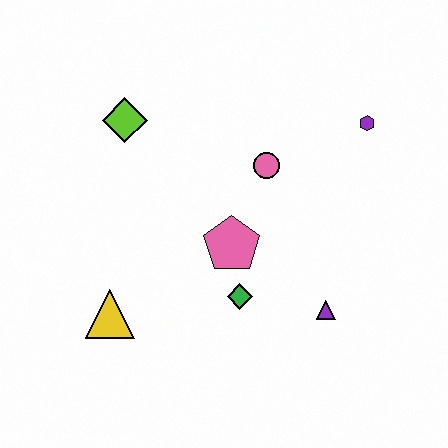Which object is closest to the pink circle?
The pink pentagon is closest to the pink circle.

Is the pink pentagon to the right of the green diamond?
No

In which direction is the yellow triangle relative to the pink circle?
The yellow triangle is to the left of the pink circle.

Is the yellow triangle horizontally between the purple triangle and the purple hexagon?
No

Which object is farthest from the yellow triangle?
The purple hexagon is farthest from the yellow triangle.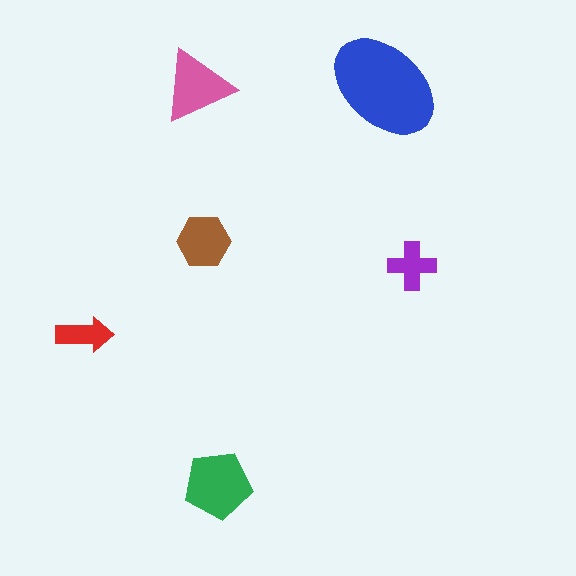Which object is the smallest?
The red arrow.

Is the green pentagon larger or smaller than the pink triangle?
Larger.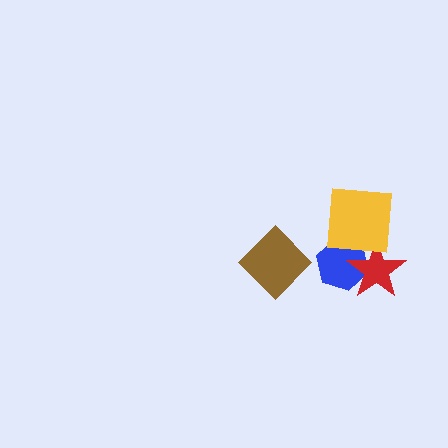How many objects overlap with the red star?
2 objects overlap with the red star.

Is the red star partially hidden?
Yes, it is partially covered by another shape.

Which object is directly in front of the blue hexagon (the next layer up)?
The red star is directly in front of the blue hexagon.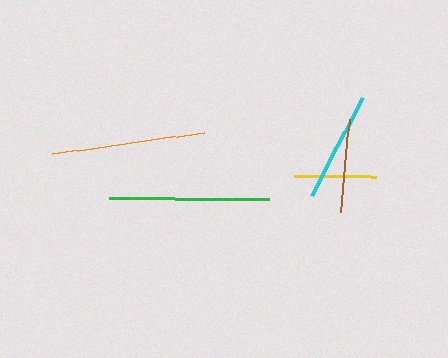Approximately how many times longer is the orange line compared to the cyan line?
The orange line is approximately 1.4 times the length of the cyan line.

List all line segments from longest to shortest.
From longest to shortest: green, orange, cyan, brown, yellow.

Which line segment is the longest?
The green line is the longest at approximately 161 pixels.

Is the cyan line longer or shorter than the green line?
The green line is longer than the cyan line.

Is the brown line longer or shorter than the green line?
The green line is longer than the brown line.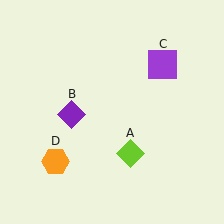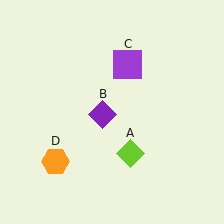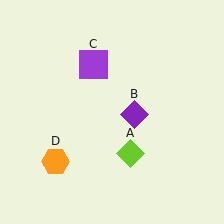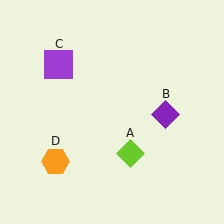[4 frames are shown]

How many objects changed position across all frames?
2 objects changed position: purple diamond (object B), purple square (object C).